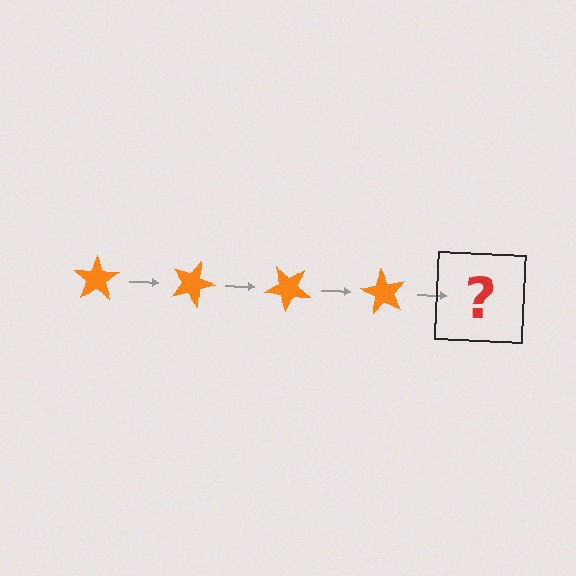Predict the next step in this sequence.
The next step is an orange star rotated 80 degrees.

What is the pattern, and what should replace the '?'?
The pattern is that the star rotates 20 degrees each step. The '?' should be an orange star rotated 80 degrees.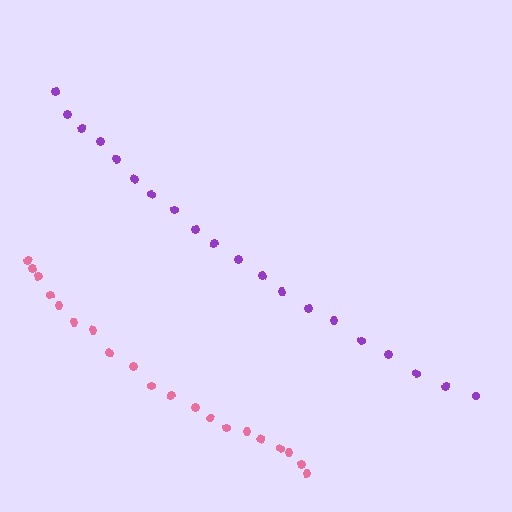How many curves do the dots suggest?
There are 2 distinct paths.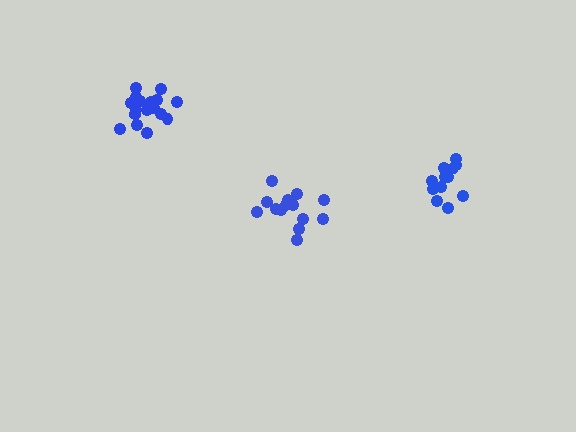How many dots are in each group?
Group 1: 14 dots, Group 2: 12 dots, Group 3: 17 dots (43 total).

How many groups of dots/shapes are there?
There are 3 groups.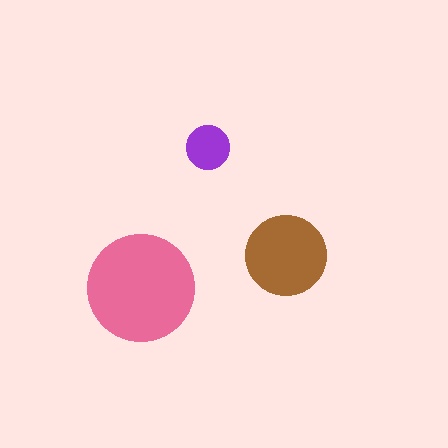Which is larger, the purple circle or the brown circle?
The brown one.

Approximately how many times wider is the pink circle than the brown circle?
About 1.5 times wider.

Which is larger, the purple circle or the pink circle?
The pink one.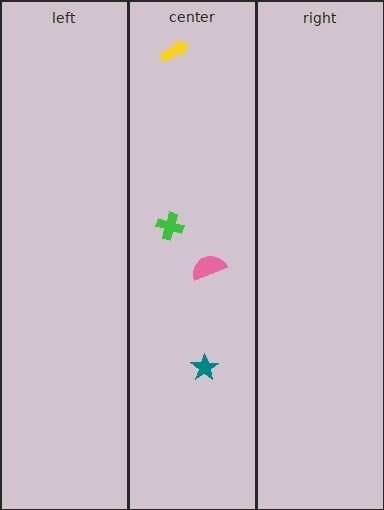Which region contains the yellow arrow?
The center region.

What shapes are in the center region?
The pink semicircle, the yellow arrow, the teal star, the green cross.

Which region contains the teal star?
The center region.